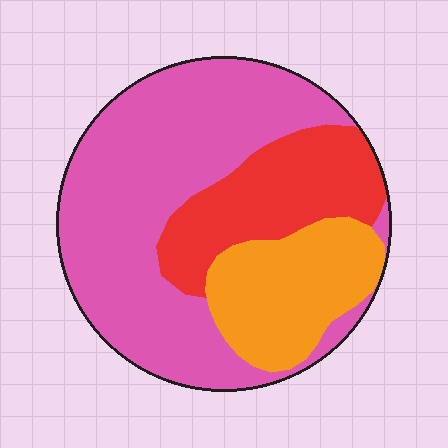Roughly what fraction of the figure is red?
Red takes up about one fifth (1/5) of the figure.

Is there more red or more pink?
Pink.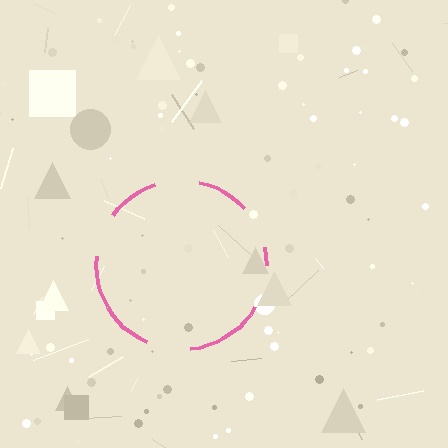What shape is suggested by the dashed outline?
The dashed outline suggests a circle.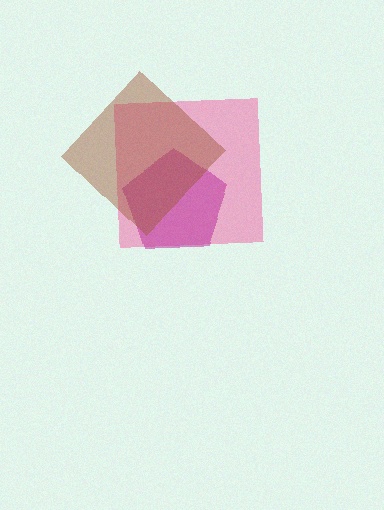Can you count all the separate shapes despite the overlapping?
Yes, there are 3 separate shapes.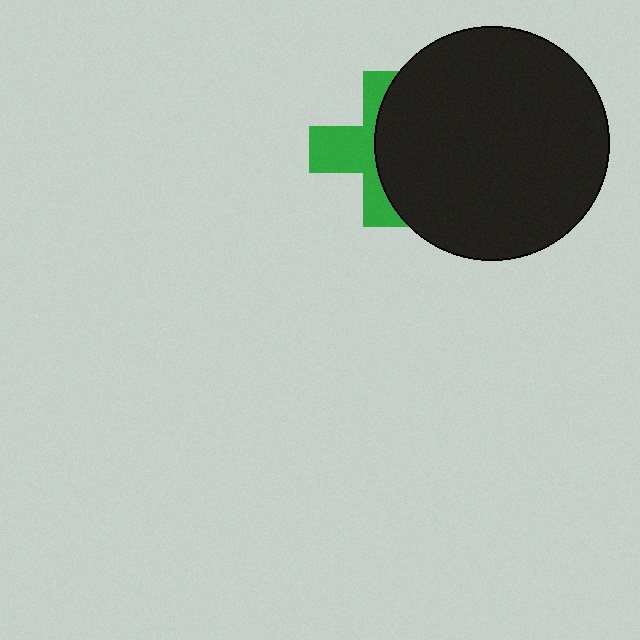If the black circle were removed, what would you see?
You would see the complete green cross.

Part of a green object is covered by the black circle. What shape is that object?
It is a cross.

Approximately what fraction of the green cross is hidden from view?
Roughly 54% of the green cross is hidden behind the black circle.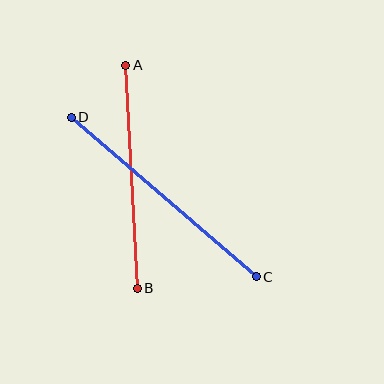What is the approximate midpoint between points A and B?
The midpoint is at approximately (131, 177) pixels.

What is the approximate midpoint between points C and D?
The midpoint is at approximately (164, 197) pixels.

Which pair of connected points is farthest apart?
Points C and D are farthest apart.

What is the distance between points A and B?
The distance is approximately 223 pixels.